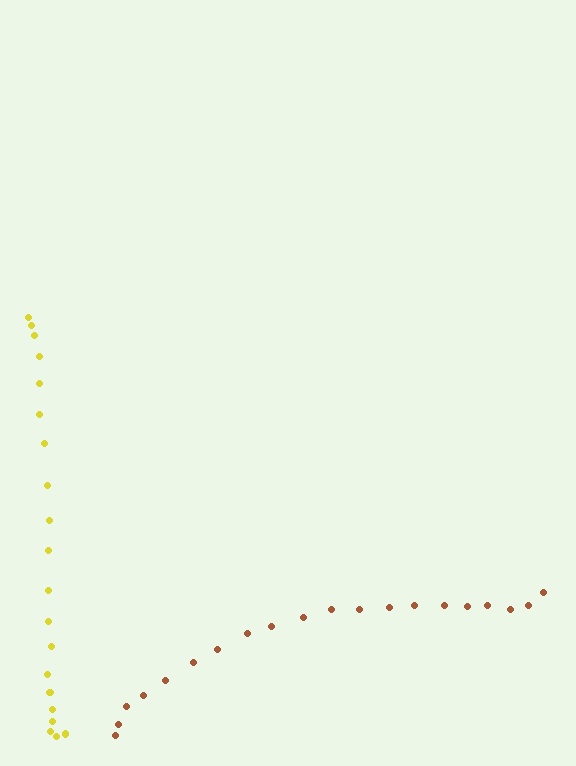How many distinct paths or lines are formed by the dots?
There are 2 distinct paths.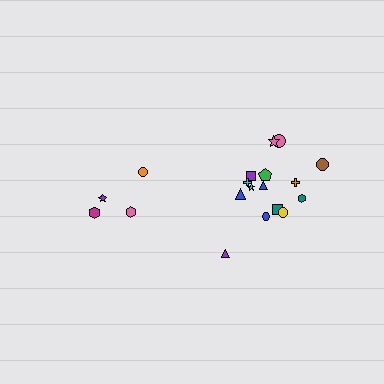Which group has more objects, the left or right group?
The right group.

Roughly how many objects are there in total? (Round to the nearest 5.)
Roughly 20 objects in total.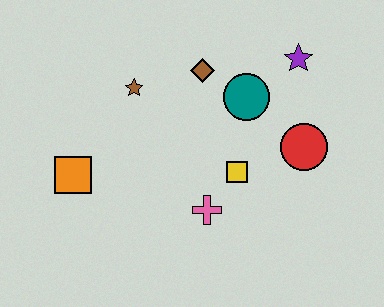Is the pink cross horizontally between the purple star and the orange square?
Yes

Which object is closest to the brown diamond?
The teal circle is closest to the brown diamond.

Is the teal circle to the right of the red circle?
No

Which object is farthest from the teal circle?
The orange square is farthest from the teal circle.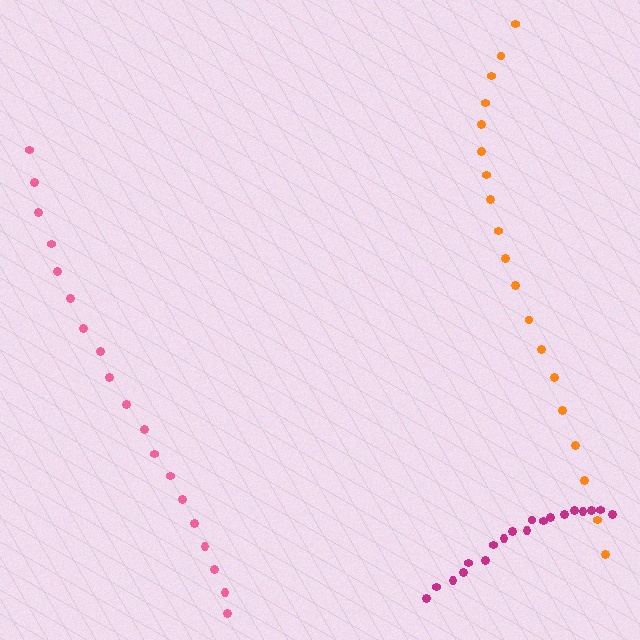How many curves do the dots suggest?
There are 3 distinct paths.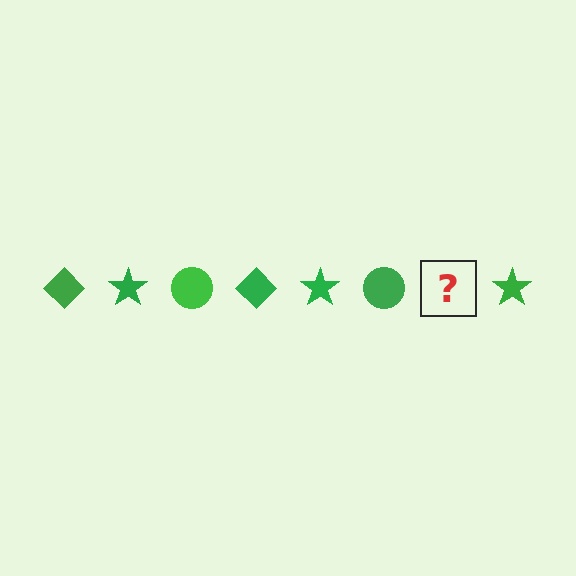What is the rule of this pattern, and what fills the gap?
The rule is that the pattern cycles through diamond, star, circle shapes in green. The gap should be filled with a green diamond.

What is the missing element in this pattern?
The missing element is a green diamond.